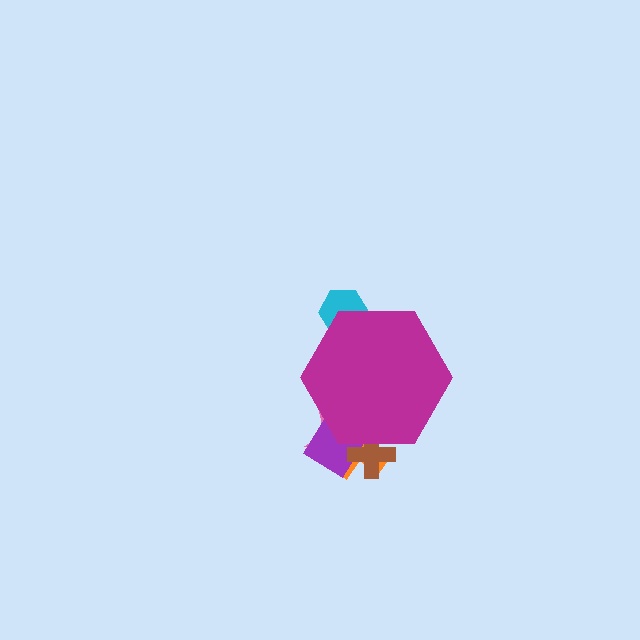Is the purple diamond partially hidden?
Yes, the purple diamond is partially hidden behind the magenta hexagon.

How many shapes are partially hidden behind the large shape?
5 shapes are partially hidden.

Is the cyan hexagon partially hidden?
Yes, the cyan hexagon is partially hidden behind the magenta hexagon.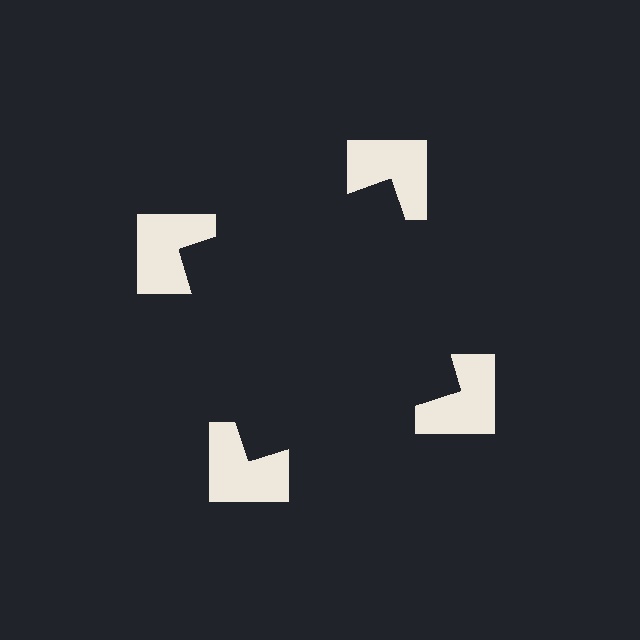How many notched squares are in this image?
There are 4 — one at each vertex of the illusory square.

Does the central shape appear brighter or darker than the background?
It typically appears slightly darker than the background, even though no actual brightness change is drawn.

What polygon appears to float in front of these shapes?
An illusory square — its edges are inferred from the aligned wedge cuts in the notched squares, not physically drawn.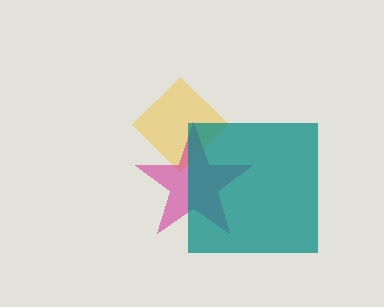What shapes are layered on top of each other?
The layered shapes are: a yellow diamond, a magenta star, a teal square.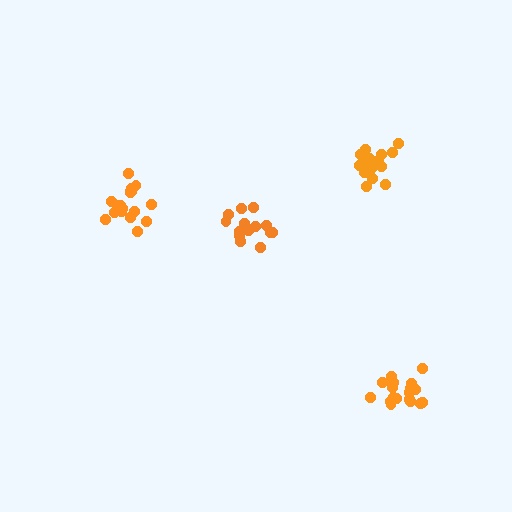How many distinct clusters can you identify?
There are 4 distinct clusters.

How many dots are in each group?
Group 1: 14 dots, Group 2: 18 dots, Group 3: 18 dots, Group 4: 19 dots (69 total).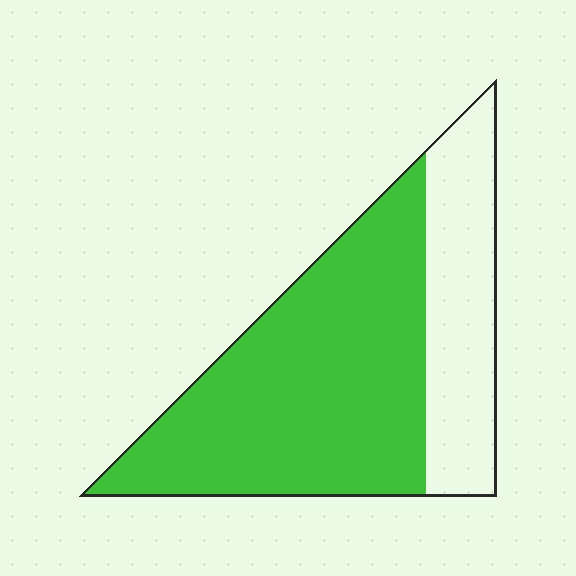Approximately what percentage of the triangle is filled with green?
Approximately 70%.